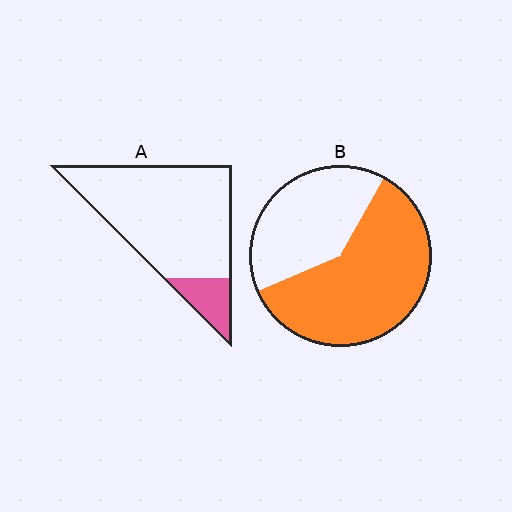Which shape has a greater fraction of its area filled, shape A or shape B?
Shape B.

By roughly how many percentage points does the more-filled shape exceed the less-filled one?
By roughly 45 percentage points (B over A).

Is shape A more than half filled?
No.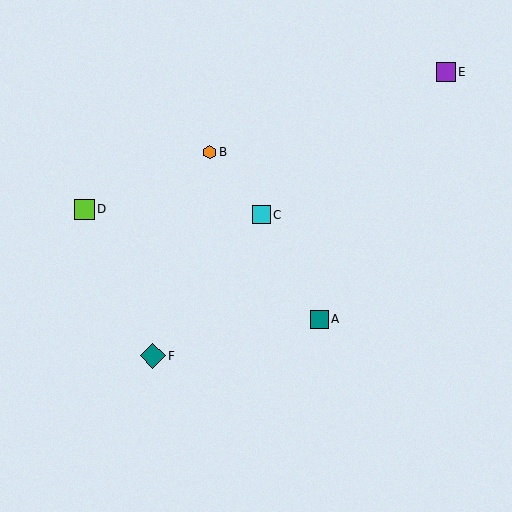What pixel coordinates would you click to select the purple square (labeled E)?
Click at (446, 72) to select the purple square E.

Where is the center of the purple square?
The center of the purple square is at (446, 72).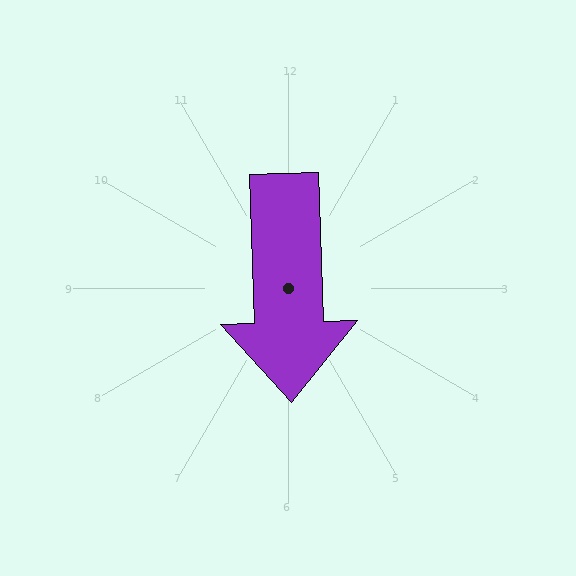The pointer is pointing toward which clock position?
Roughly 6 o'clock.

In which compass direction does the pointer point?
South.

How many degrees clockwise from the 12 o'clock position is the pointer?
Approximately 178 degrees.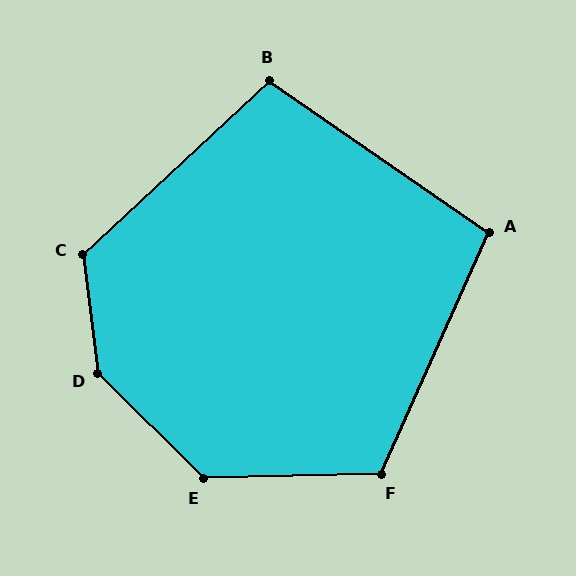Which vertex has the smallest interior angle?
A, at approximately 101 degrees.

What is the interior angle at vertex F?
Approximately 115 degrees (obtuse).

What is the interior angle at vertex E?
Approximately 134 degrees (obtuse).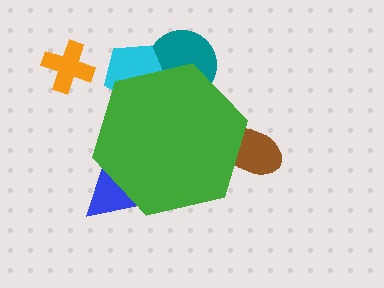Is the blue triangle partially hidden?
Yes, the blue triangle is partially hidden behind the green hexagon.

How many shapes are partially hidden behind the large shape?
4 shapes are partially hidden.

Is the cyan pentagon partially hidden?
Yes, the cyan pentagon is partially hidden behind the green hexagon.